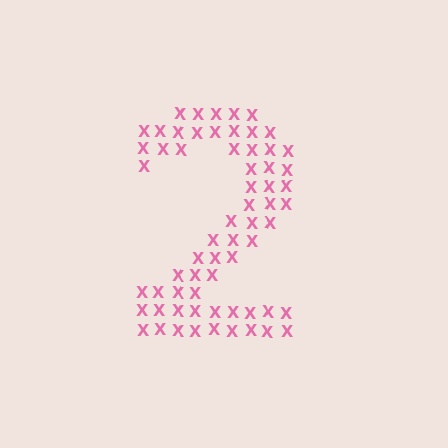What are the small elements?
The small elements are letter X's.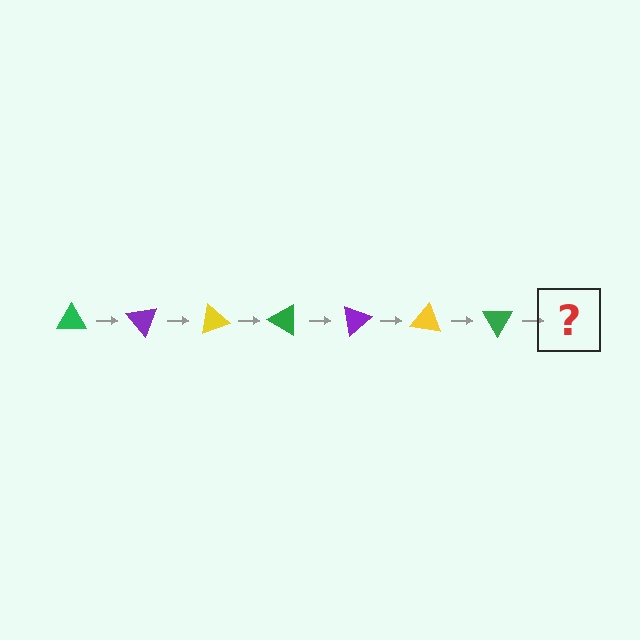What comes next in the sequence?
The next element should be a purple triangle, rotated 350 degrees from the start.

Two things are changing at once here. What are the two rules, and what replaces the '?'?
The two rules are that it rotates 50 degrees each step and the color cycles through green, purple, and yellow. The '?' should be a purple triangle, rotated 350 degrees from the start.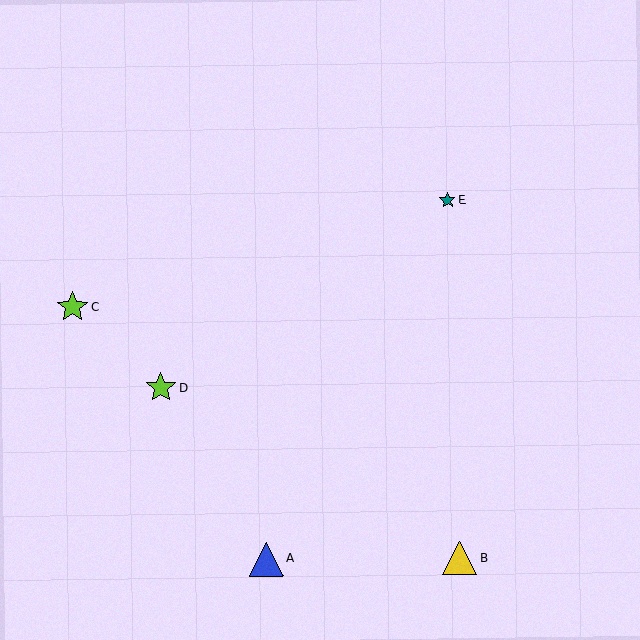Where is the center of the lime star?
The center of the lime star is at (72, 307).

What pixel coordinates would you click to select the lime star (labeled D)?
Click at (161, 388) to select the lime star D.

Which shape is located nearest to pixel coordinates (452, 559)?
The yellow triangle (labeled B) at (460, 558) is nearest to that location.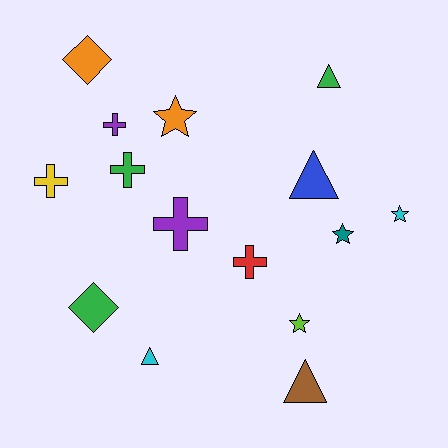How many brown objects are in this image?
There is 1 brown object.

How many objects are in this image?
There are 15 objects.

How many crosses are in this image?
There are 5 crosses.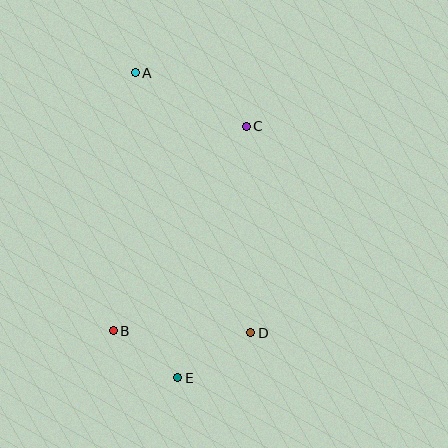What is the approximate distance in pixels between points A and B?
The distance between A and B is approximately 258 pixels.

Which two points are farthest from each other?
Points A and E are farthest from each other.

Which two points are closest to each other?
Points B and E are closest to each other.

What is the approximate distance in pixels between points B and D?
The distance between B and D is approximately 138 pixels.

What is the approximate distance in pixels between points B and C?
The distance between B and C is approximately 244 pixels.